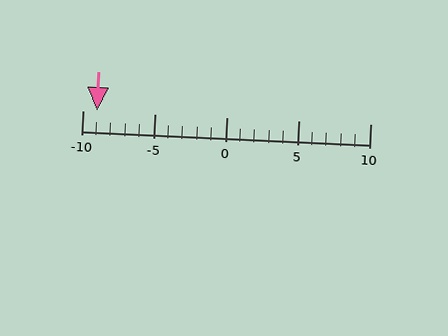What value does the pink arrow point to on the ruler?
The pink arrow points to approximately -9.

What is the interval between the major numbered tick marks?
The major tick marks are spaced 5 units apart.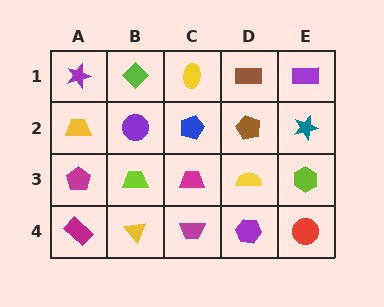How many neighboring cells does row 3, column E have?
3.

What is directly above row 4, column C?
A magenta trapezoid.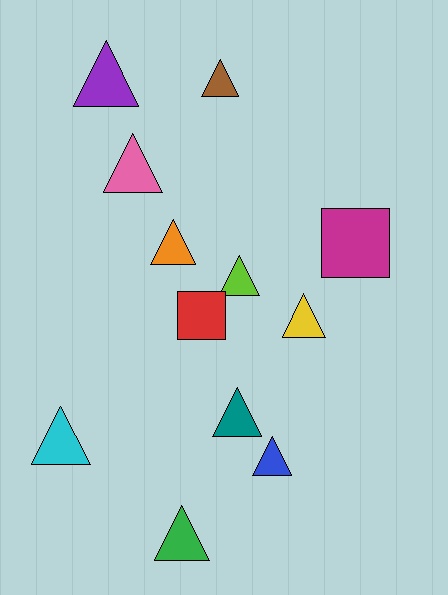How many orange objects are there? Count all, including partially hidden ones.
There is 1 orange object.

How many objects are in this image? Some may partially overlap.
There are 12 objects.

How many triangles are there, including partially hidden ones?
There are 10 triangles.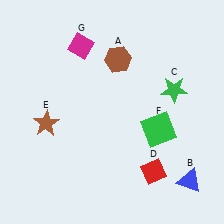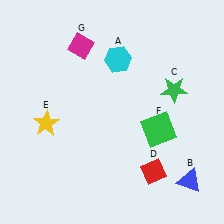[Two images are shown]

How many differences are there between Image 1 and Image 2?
There are 2 differences between the two images.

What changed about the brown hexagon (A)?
In Image 1, A is brown. In Image 2, it changed to cyan.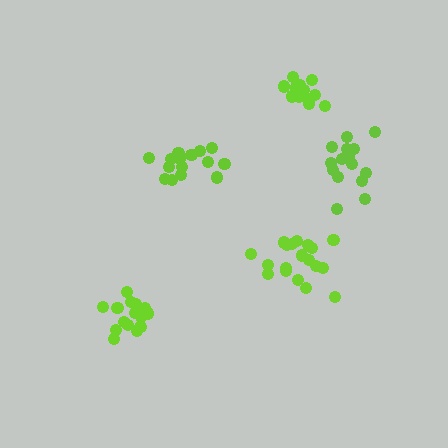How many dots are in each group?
Group 1: 19 dots, Group 2: 15 dots, Group 3: 15 dots, Group 4: 16 dots, Group 5: 19 dots (84 total).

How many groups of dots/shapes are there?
There are 5 groups.